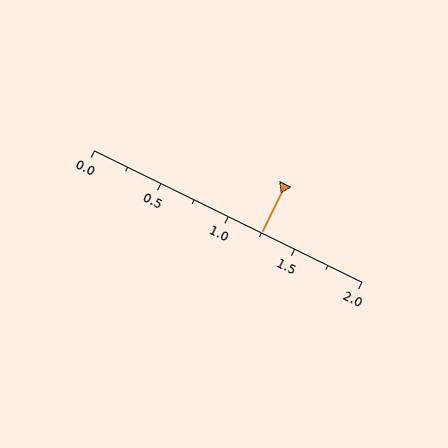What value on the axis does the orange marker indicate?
The marker indicates approximately 1.25.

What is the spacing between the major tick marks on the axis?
The major ticks are spaced 0.5 apart.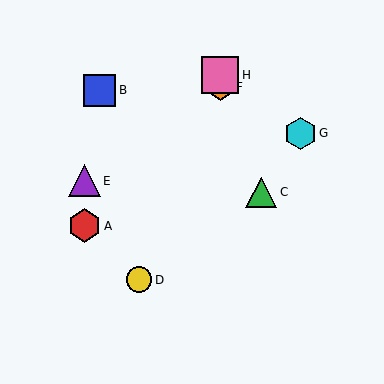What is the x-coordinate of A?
Object A is at x≈84.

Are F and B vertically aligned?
No, F is at x≈220 and B is at x≈100.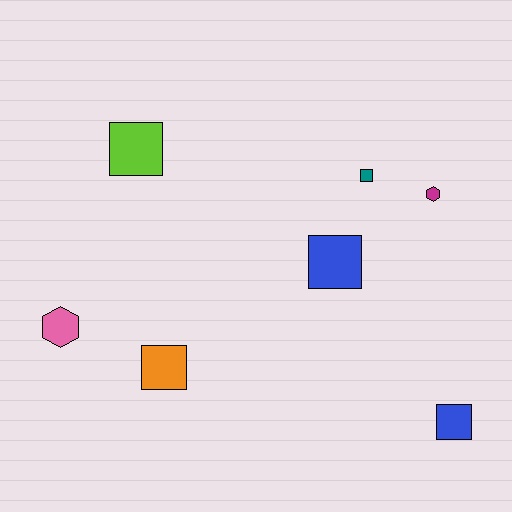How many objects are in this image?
There are 7 objects.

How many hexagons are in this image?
There are 2 hexagons.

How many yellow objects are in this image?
There are no yellow objects.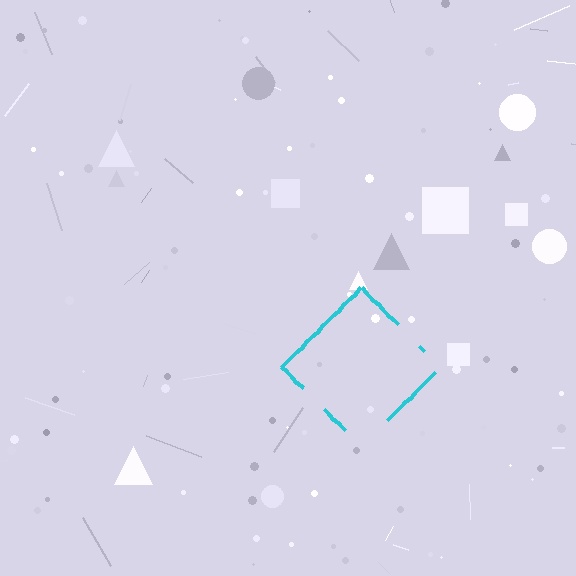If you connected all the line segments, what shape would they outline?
They would outline a diamond.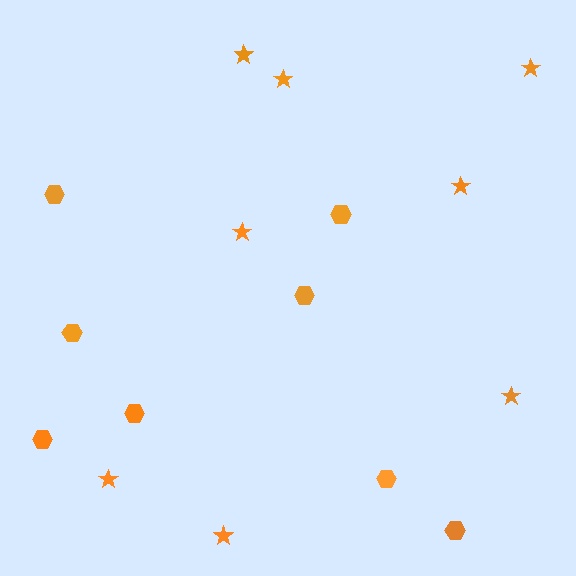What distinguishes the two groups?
There are 2 groups: one group of stars (8) and one group of hexagons (8).